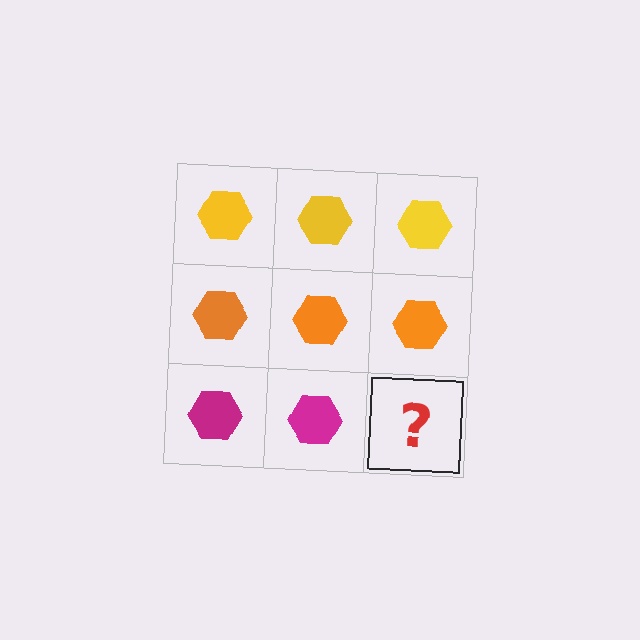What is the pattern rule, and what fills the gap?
The rule is that each row has a consistent color. The gap should be filled with a magenta hexagon.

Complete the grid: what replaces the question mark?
The question mark should be replaced with a magenta hexagon.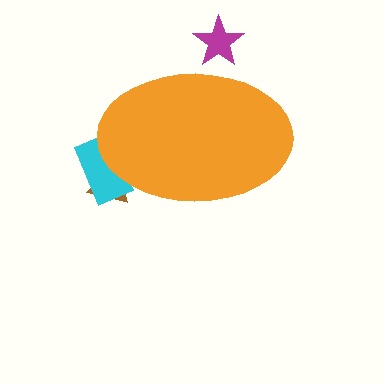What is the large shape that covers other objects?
An orange ellipse.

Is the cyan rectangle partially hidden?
Yes, the cyan rectangle is partially hidden behind the orange ellipse.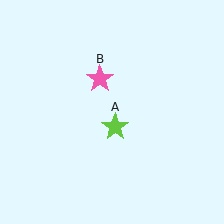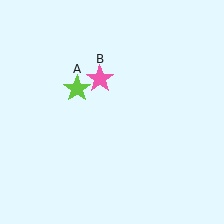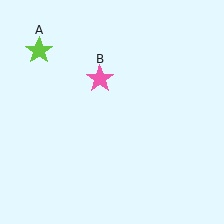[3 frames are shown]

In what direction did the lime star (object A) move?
The lime star (object A) moved up and to the left.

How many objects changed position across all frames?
1 object changed position: lime star (object A).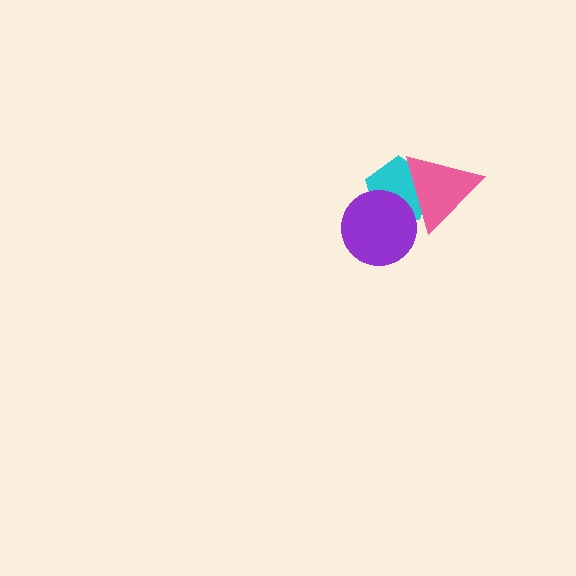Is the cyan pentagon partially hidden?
Yes, it is partially covered by another shape.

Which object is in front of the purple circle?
The pink triangle is in front of the purple circle.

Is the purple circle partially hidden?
Yes, it is partially covered by another shape.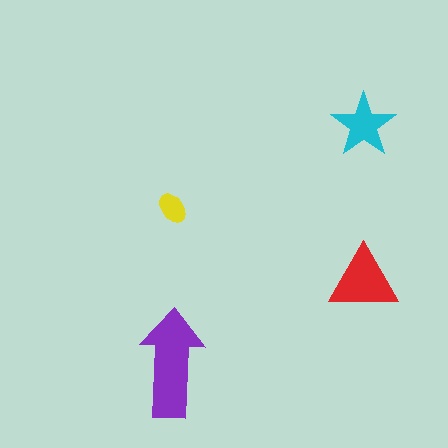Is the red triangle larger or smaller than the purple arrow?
Smaller.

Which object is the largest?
The purple arrow.